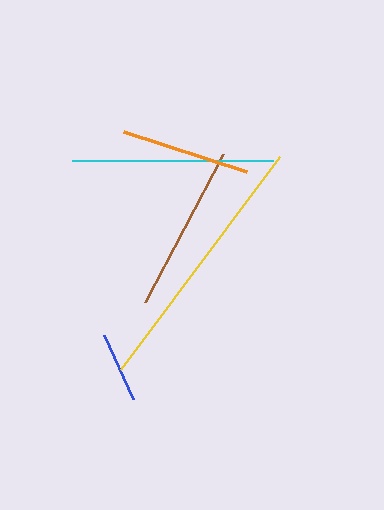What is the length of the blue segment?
The blue segment is approximately 70 pixels long.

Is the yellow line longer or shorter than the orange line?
The yellow line is longer than the orange line.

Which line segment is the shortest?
The blue line is the shortest at approximately 70 pixels.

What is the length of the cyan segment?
The cyan segment is approximately 201 pixels long.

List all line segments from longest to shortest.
From longest to shortest: yellow, cyan, brown, orange, blue.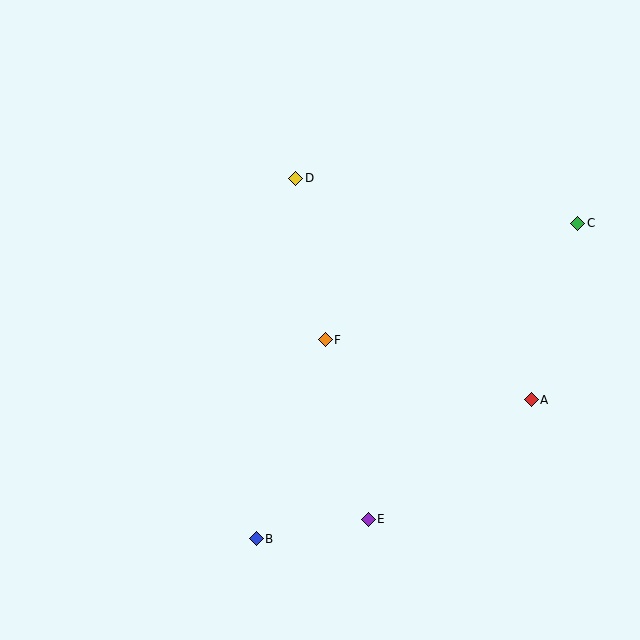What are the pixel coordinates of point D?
Point D is at (296, 178).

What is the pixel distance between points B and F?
The distance between B and F is 211 pixels.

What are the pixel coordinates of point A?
Point A is at (531, 400).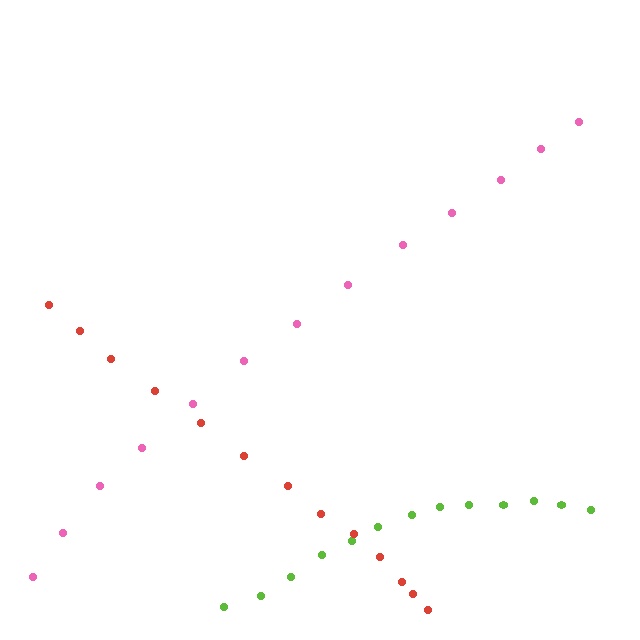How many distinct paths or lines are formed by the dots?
There are 3 distinct paths.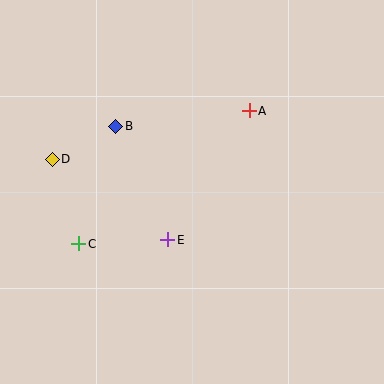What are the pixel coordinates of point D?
Point D is at (52, 159).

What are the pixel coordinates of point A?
Point A is at (249, 111).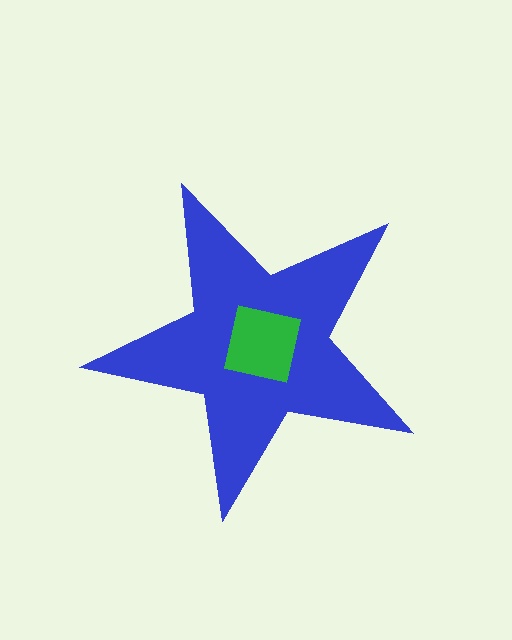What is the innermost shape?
The green square.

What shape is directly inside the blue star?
The green square.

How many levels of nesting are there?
2.